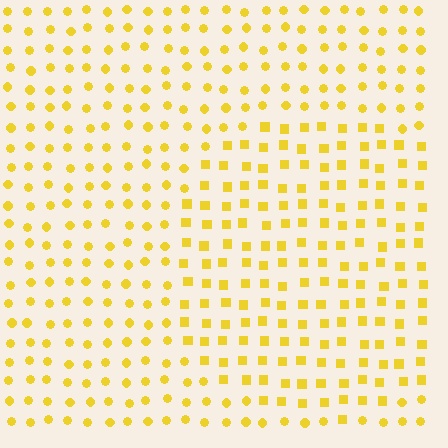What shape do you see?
I see a circle.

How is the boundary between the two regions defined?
The boundary is defined by a change in element shape: squares inside vs. circles outside. All elements share the same color and spacing.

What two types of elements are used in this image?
The image uses squares inside the circle region and circles outside it.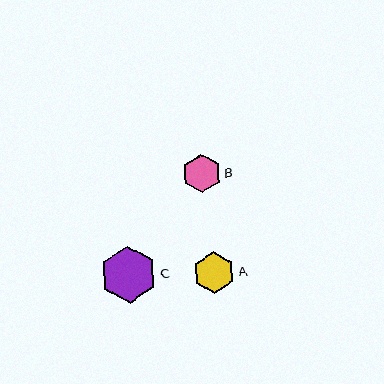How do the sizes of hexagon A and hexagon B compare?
Hexagon A and hexagon B are approximately the same size.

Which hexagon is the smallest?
Hexagon B is the smallest with a size of approximately 39 pixels.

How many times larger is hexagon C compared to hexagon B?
Hexagon C is approximately 1.5 times the size of hexagon B.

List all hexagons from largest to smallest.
From largest to smallest: C, A, B.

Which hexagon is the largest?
Hexagon C is the largest with a size of approximately 57 pixels.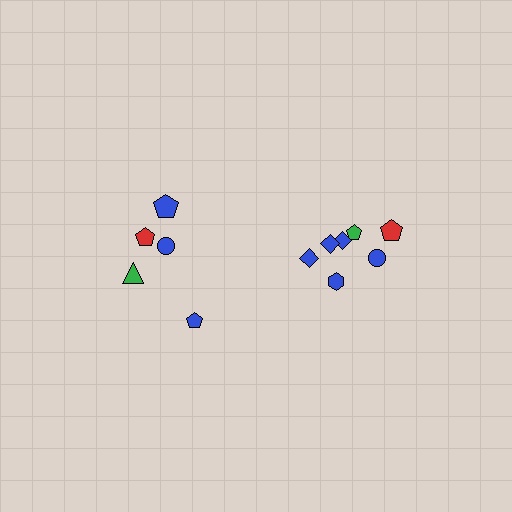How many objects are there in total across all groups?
There are 12 objects.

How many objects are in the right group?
There are 7 objects.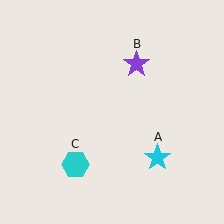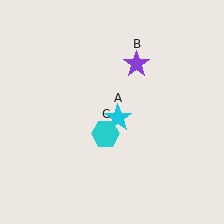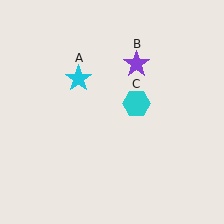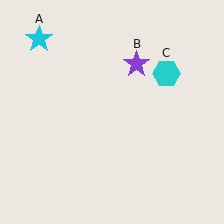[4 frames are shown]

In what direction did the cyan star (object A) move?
The cyan star (object A) moved up and to the left.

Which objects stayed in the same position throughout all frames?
Purple star (object B) remained stationary.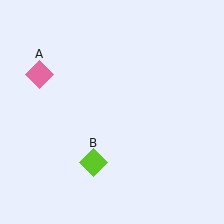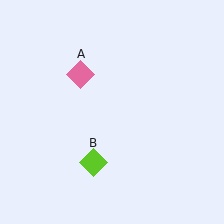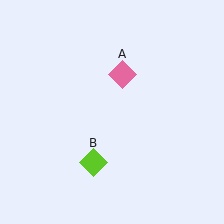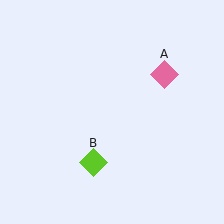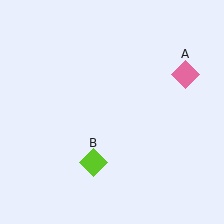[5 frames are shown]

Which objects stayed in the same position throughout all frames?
Lime diamond (object B) remained stationary.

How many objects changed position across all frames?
1 object changed position: pink diamond (object A).